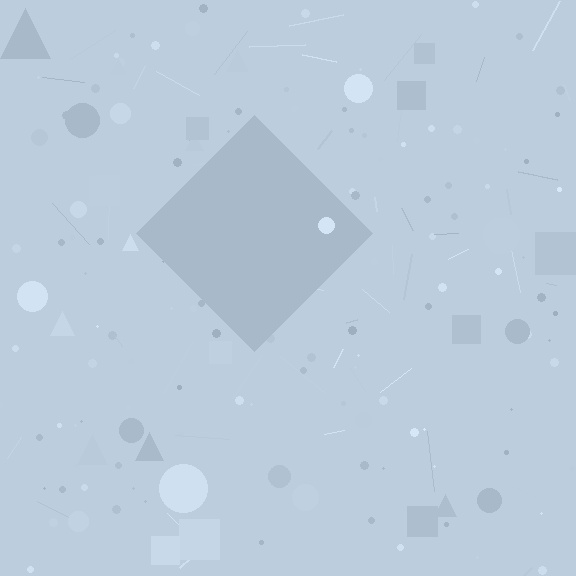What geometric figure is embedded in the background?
A diamond is embedded in the background.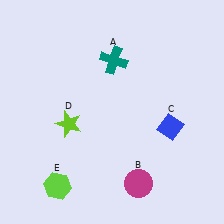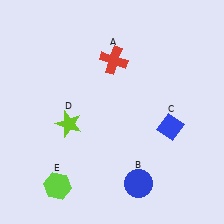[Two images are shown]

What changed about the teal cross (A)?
In Image 1, A is teal. In Image 2, it changed to red.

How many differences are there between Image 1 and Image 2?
There are 2 differences between the two images.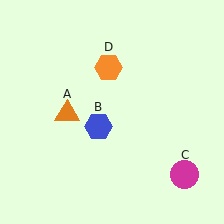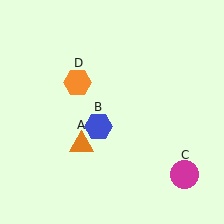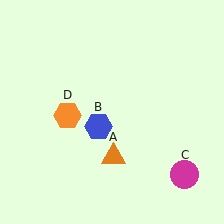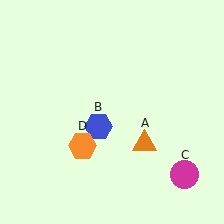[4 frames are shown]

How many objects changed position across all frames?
2 objects changed position: orange triangle (object A), orange hexagon (object D).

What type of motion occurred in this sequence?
The orange triangle (object A), orange hexagon (object D) rotated counterclockwise around the center of the scene.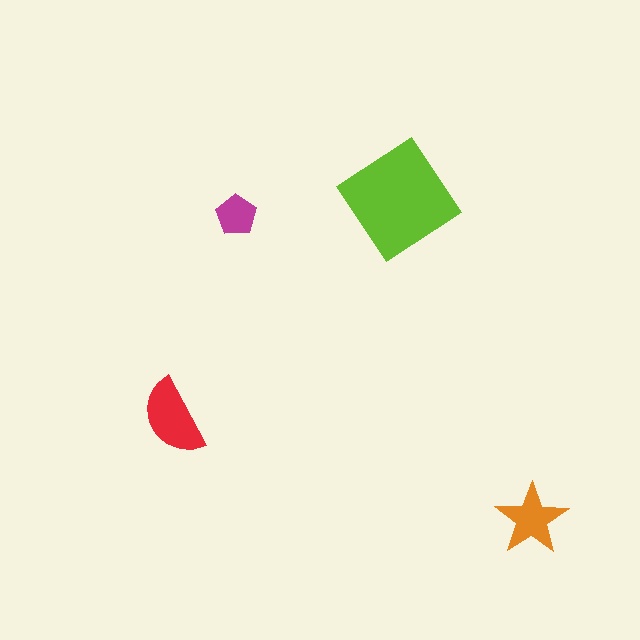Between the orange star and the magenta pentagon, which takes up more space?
The orange star.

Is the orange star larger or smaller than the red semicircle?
Smaller.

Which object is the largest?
The lime diamond.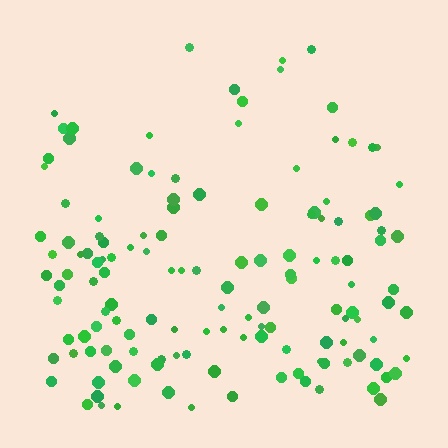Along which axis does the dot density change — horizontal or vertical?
Vertical.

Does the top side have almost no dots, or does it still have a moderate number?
Still a moderate number, just noticeably fewer than the bottom.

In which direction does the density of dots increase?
From top to bottom, with the bottom side densest.